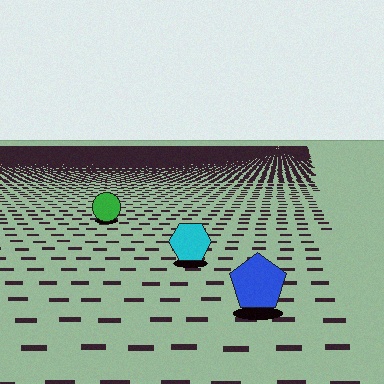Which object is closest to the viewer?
The blue pentagon is closest. The texture marks near it are larger and more spread out.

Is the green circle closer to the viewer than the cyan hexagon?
No. The cyan hexagon is closer — you can tell from the texture gradient: the ground texture is coarser near it.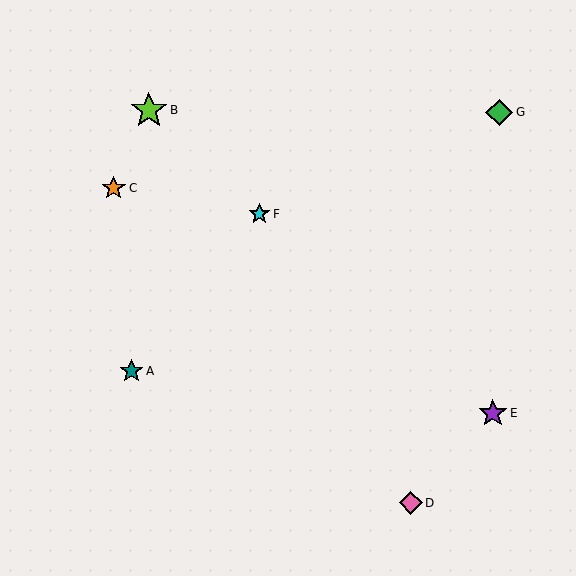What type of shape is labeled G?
Shape G is a green diamond.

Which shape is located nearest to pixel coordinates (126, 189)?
The orange star (labeled C) at (114, 188) is nearest to that location.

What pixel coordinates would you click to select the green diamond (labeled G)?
Click at (499, 112) to select the green diamond G.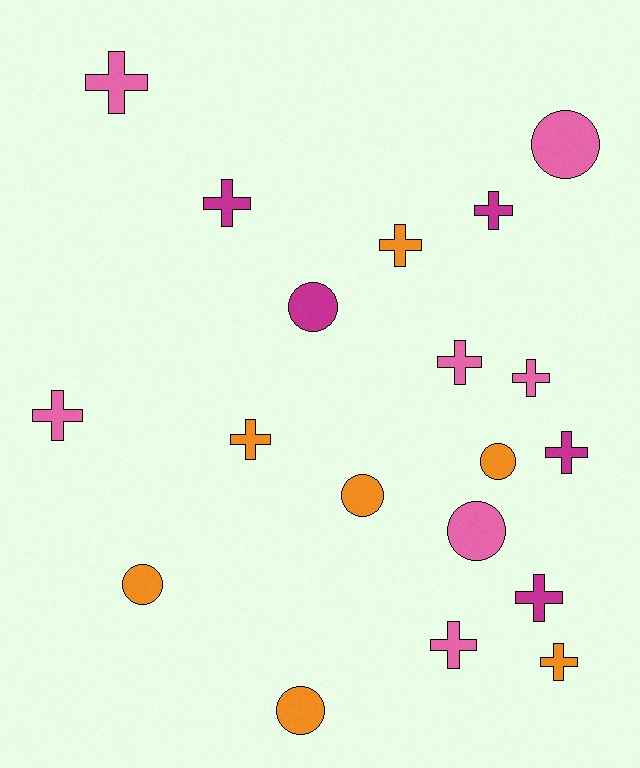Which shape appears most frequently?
Cross, with 12 objects.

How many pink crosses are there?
There are 5 pink crosses.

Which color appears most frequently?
Pink, with 7 objects.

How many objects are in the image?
There are 19 objects.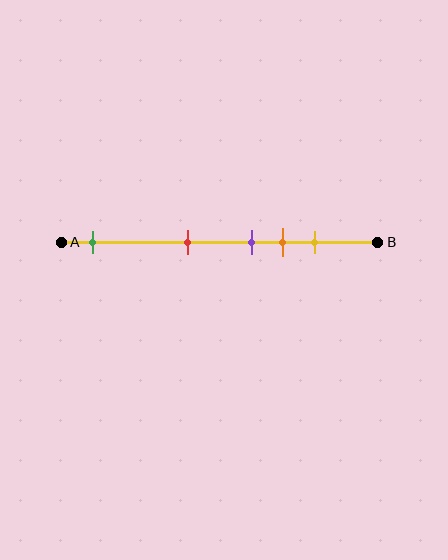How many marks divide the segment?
There are 5 marks dividing the segment.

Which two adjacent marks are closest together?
The purple and orange marks are the closest adjacent pair.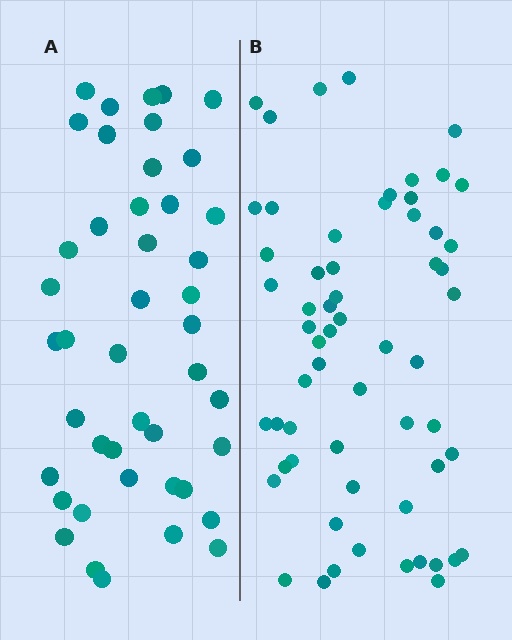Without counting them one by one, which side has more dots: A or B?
Region B (the right region) has more dots.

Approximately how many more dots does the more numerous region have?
Region B has approximately 15 more dots than region A.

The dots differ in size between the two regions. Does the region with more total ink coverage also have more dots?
No. Region A has more total ink coverage because its dots are larger, but region B actually contains more individual dots. Total area can be misleading — the number of items is what matters here.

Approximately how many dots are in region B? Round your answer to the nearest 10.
About 60 dots.